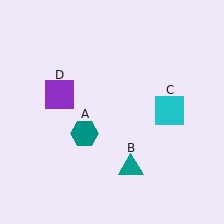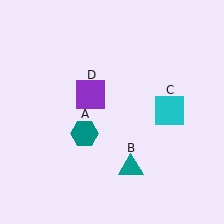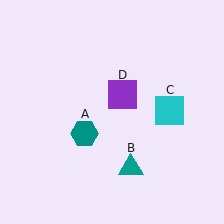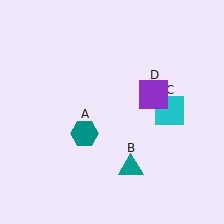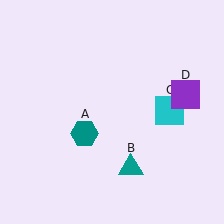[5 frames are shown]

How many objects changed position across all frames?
1 object changed position: purple square (object D).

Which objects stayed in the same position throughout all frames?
Teal hexagon (object A) and teal triangle (object B) and cyan square (object C) remained stationary.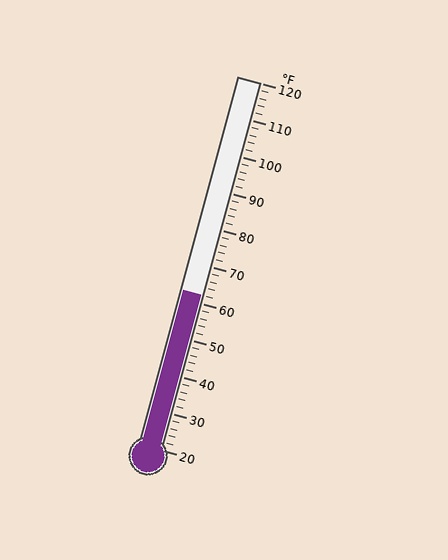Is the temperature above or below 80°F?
The temperature is below 80°F.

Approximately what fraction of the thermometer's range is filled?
The thermometer is filled to approximately 40% of its range.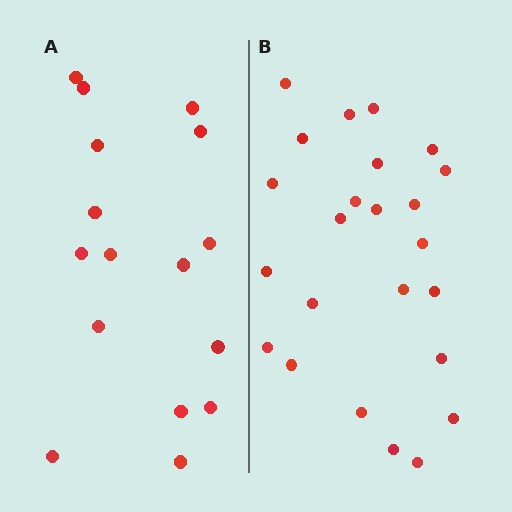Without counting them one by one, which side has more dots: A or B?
Region B (the right region) has more dots.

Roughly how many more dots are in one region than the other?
Region B has roughly 8 or so more dots than region A.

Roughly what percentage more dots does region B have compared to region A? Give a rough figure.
About 50% more.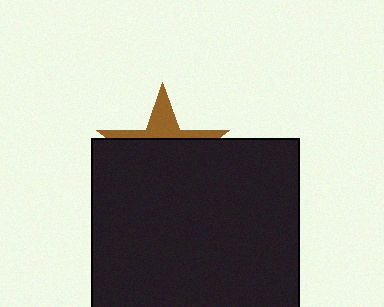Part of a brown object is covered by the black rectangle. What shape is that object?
It is a star.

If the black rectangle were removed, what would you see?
You would see the complete brown star.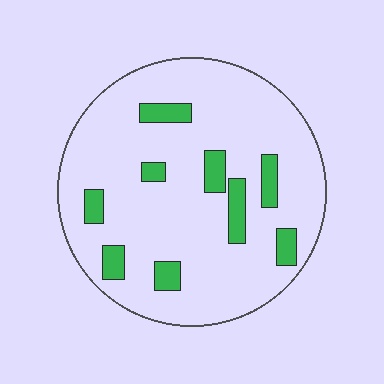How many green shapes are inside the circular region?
9.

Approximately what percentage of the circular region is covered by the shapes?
Approximately 15%.